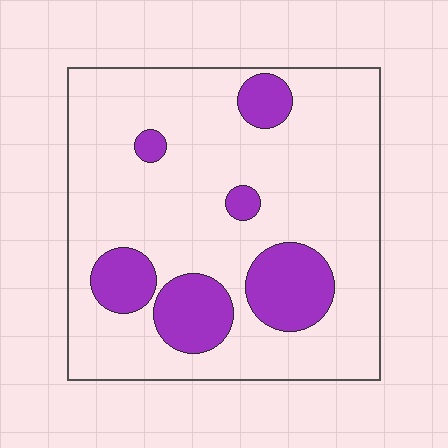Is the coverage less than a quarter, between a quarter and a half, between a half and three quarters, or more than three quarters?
Less than a quarter.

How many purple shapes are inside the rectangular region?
6.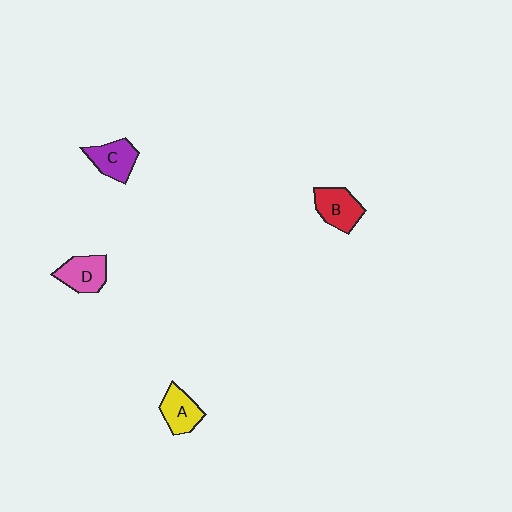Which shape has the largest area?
Shape B (red).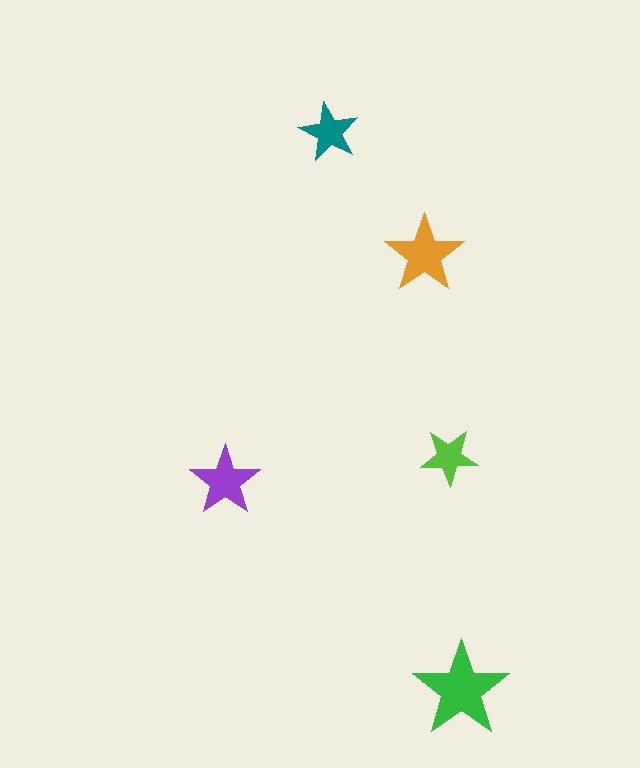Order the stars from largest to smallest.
the green one, the orange one, the purple one, the teal one, the lime one.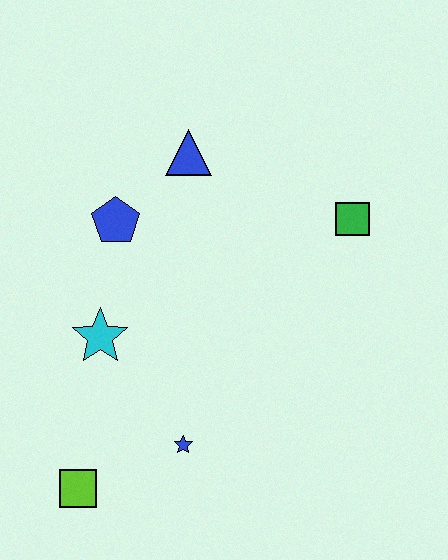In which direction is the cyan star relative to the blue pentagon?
The cyan star is below the blue pentagon.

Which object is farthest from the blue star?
The blue triangle is farthest from the blue star.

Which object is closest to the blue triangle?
The blue pentagon is closest to the blue triangle.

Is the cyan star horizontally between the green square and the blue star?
No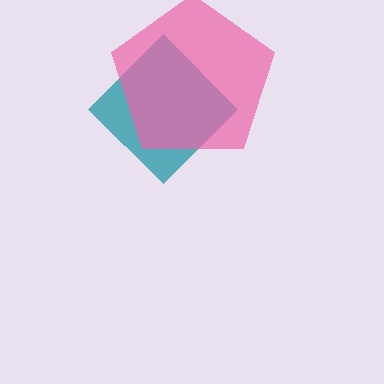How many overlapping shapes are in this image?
There are 2 overlapping shapes in the image.